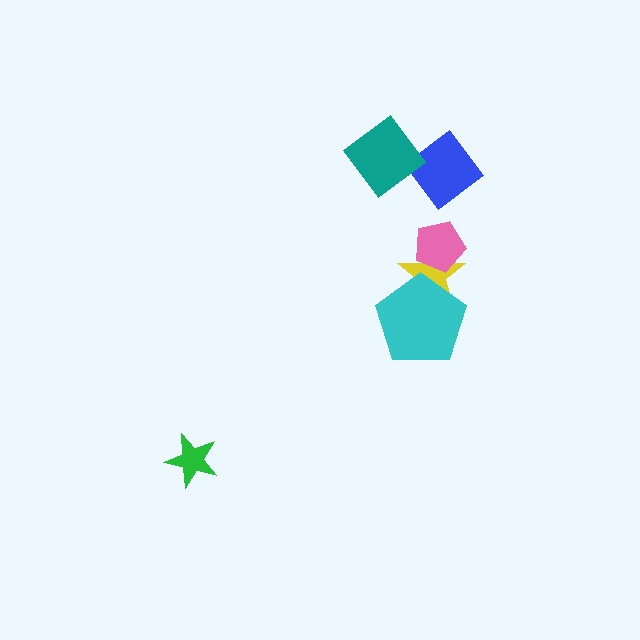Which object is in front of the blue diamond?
The teal diamond is in front of the blue diamond.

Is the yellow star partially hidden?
Yes, it is partially covered by another shape.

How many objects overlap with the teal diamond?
1 object overlaps with the teal diamond.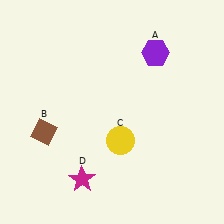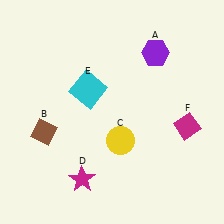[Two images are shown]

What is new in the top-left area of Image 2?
A cyan square (E) was added in the top-left area of Image 2.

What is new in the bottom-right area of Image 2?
A magenta diamond (F) was added in the bottom-right area of Image 2.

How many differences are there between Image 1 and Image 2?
There are 2 differences between the two images.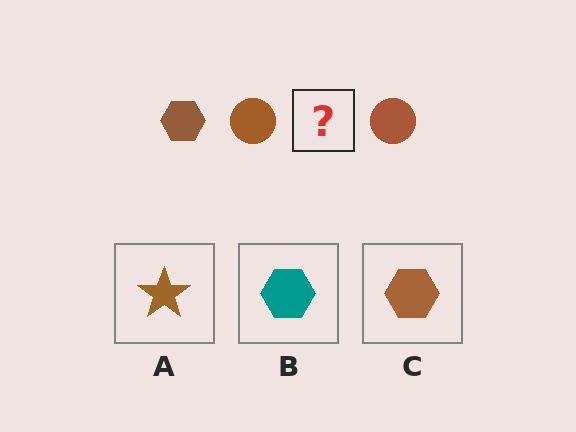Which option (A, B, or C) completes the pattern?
C.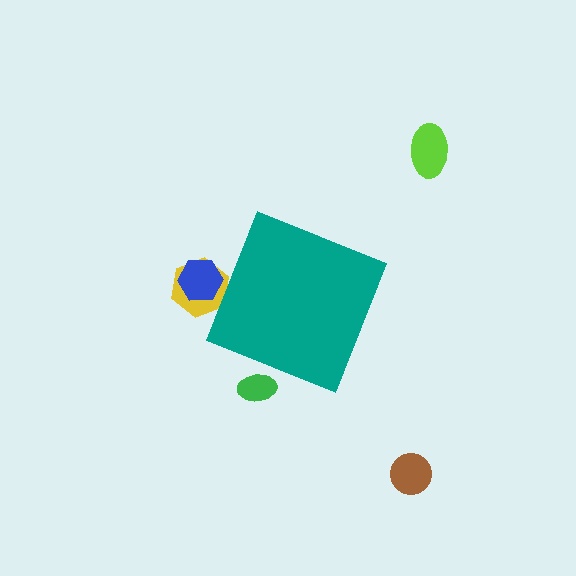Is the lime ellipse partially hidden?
No, the lime ellipse is fully visible.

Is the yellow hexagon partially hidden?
Yes, the yellow hexagon is partially hidden behind the teal diamond.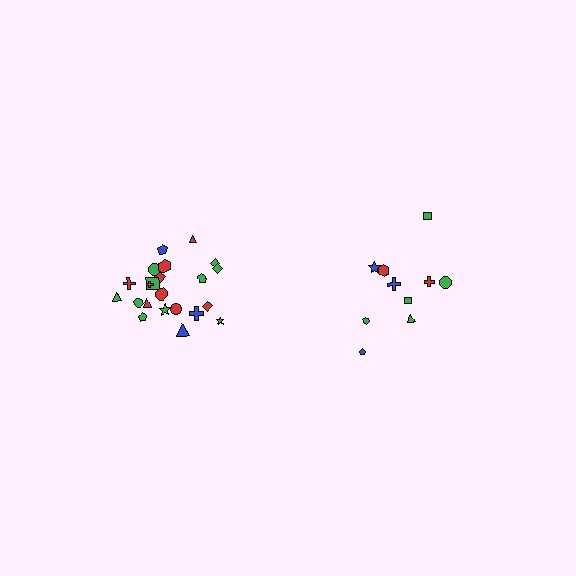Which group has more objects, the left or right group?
The left group.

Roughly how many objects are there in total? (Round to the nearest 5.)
Roughly 30 objects in total.